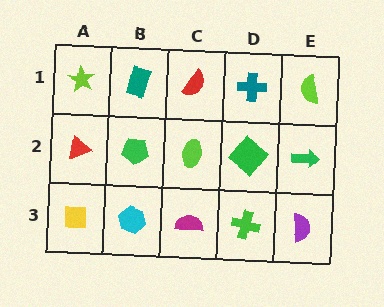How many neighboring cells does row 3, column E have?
2.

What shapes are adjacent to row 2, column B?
A teal rectangle (row 1, column B), a cyan hexagon (row 3, column B), a red triangle (row 2, column A), a lime ellipse (row 2, column C).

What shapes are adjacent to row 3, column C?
A lime ellipse (row 2, column C), a cyan hexagon (row 3, column B), a green cross (row 3, column D).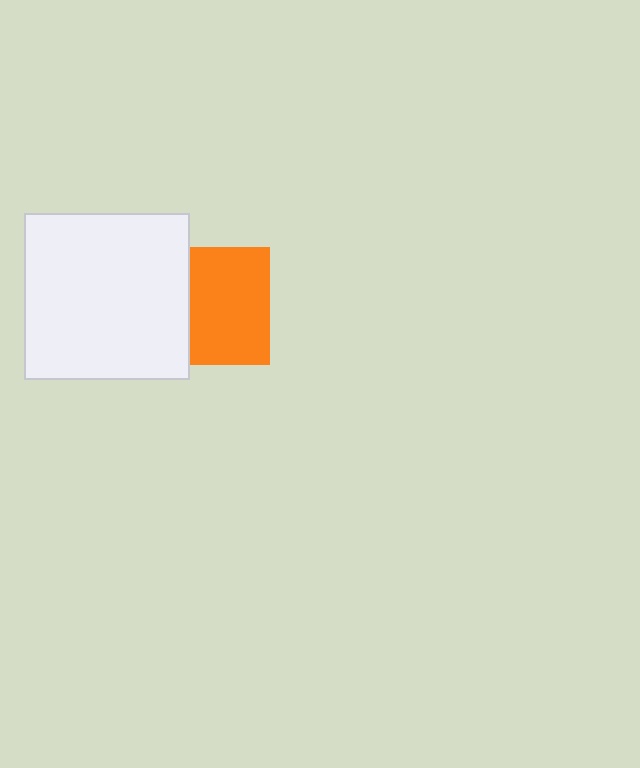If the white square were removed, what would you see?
You would see the complete orange square.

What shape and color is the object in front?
The object in front is a white square.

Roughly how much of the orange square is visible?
Most of it is visible (roughly 68%).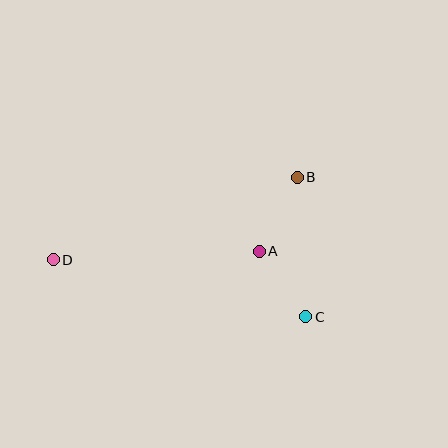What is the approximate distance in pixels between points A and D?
The distance between A and D is approximately 206 pixels.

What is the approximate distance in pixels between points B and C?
The distance between B and C is approximately 139 pixels.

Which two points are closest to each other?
Points A and C are closest to each other.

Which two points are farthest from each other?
Points C and D are farthest from each other.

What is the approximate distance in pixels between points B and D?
The distance between B and D is approximately 258 pixels.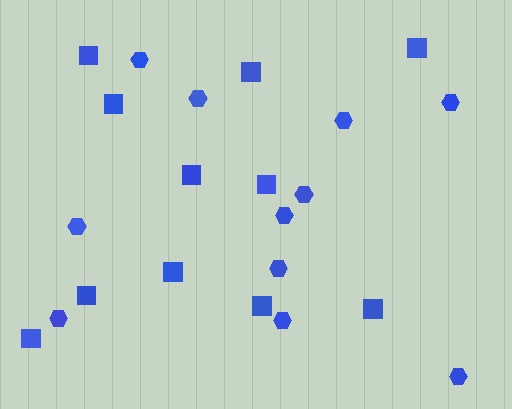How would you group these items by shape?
There are 2 groups: one group of squares (11) and one group of hexagons (11).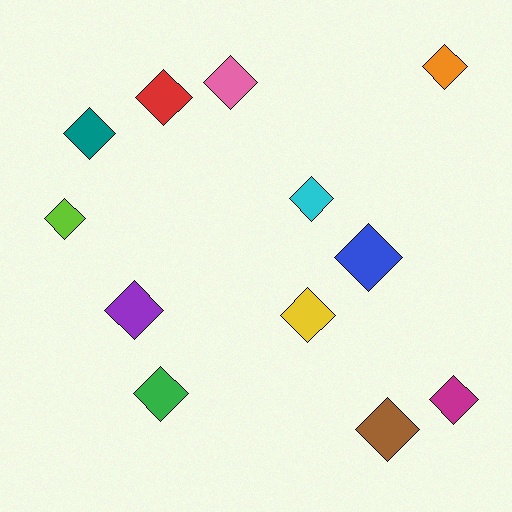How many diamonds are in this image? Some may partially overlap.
There are 12 diamonds.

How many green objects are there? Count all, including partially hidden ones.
There is 1 green object.